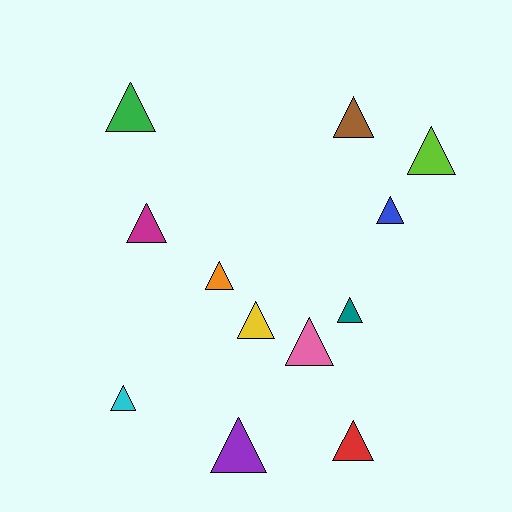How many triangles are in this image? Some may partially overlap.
There are 12 triangles.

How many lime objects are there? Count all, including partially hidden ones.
There is 1 lime object.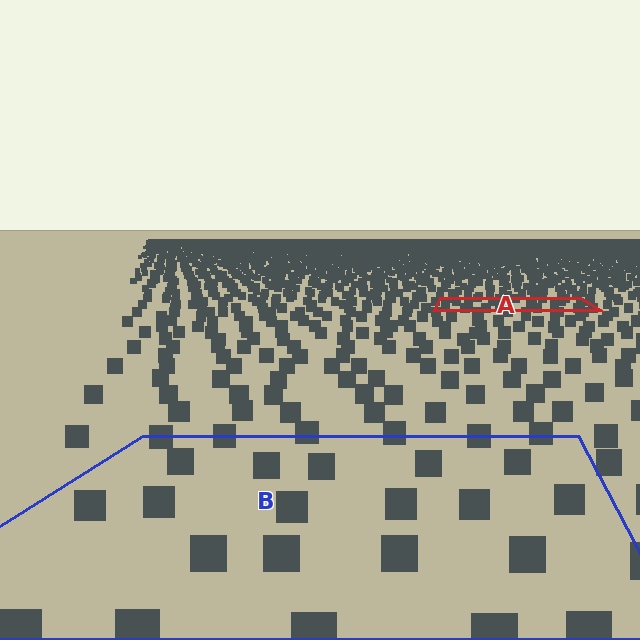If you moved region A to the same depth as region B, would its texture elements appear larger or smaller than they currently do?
They would appear larger. At a closer depth, the same texture elements are projected at a bigger on-screen size.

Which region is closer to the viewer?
Region B is closer. The texture elements there are larger and more spread out.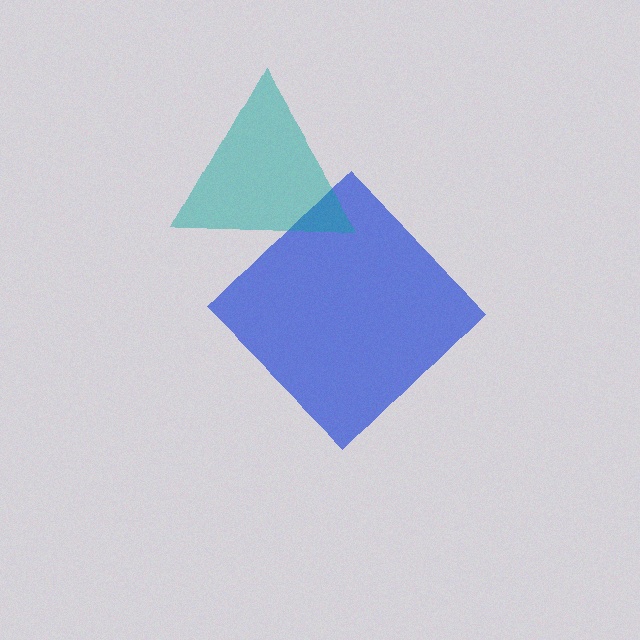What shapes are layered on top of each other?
The layered shapes are: a blue diamond, a teal triangle.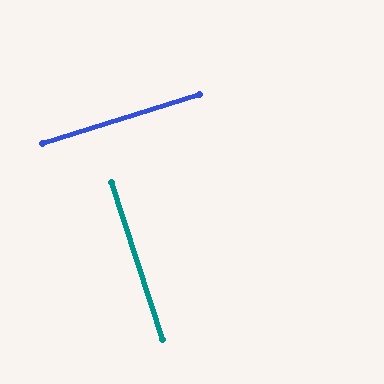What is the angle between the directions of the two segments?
Approximately 89 degrees.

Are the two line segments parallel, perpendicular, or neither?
Perpendicular — they meet at approximately 89°.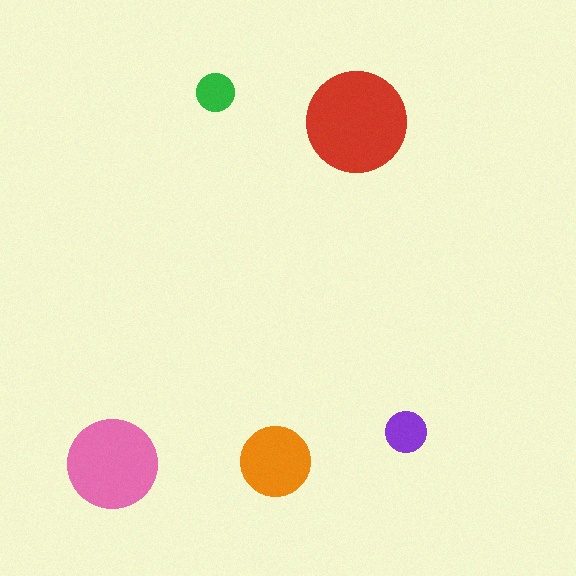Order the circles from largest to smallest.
the red one, the pink one, the orange one, the purple one, the green one.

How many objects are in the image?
There are 5 objects in the image.